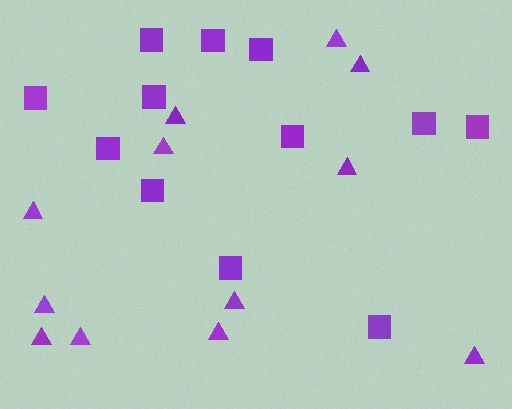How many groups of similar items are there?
There are 2 groups: one group of squares (12) and one group of triangles (12).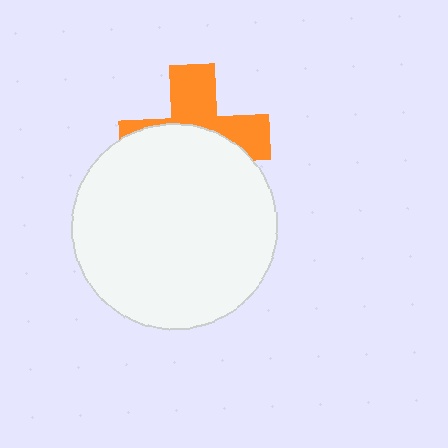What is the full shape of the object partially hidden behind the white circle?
The partially hidden object is an orange cross.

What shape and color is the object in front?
The object in front is a white circle.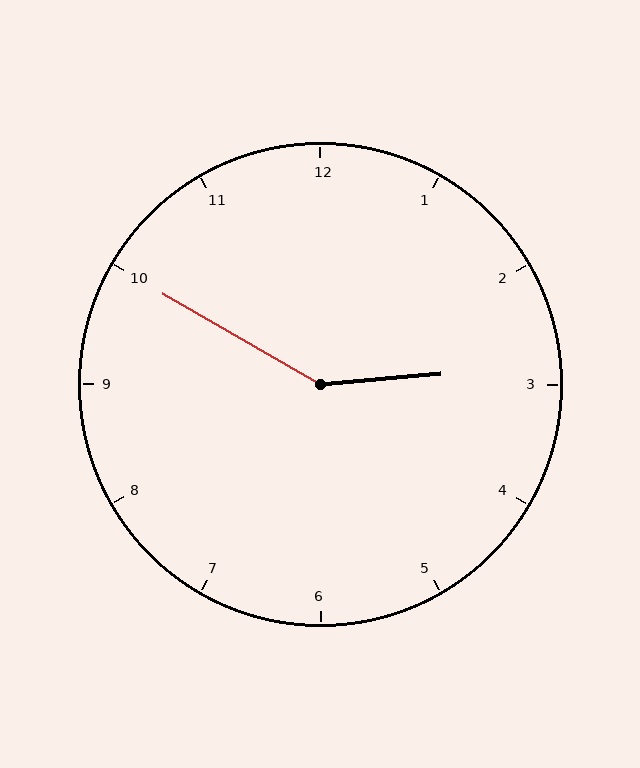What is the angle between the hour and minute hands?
Approximately 145 degrees.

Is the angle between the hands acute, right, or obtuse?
It is obtuse.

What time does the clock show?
2:50.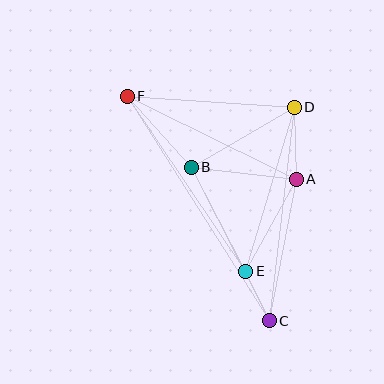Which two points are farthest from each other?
Points C and F are farthest from each other.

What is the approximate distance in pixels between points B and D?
The distance between B and D is approximately 119 pixels.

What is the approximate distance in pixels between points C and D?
The distance between C and D is approximately 215 pixels.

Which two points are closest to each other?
Points C and E are closest to each other.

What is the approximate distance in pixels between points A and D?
The distance between A and D is approximately 72 pixels.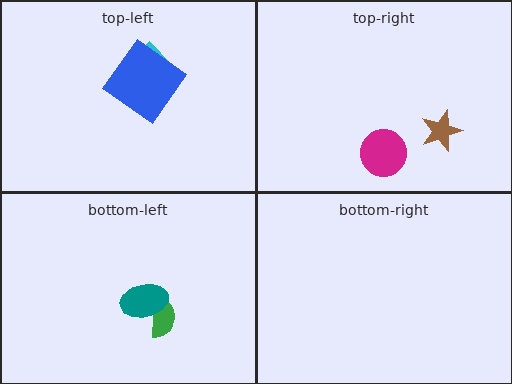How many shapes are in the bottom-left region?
2.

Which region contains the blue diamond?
The top-left region.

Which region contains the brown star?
The top-right region.